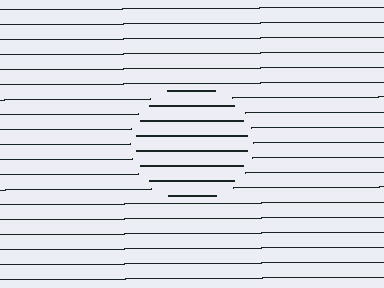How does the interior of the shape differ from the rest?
The interior of the shape contains the same grating, shifted by half a period — the contour is defined by the phase discontinuity where line-ends from the inner and outer gratings abut.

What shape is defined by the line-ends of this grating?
An illusory circle. The interior of the shape contains the same grating, shifted by half a period — the contour is defined by the phase discontinuity where line-ends from the inner and outer gratings abut.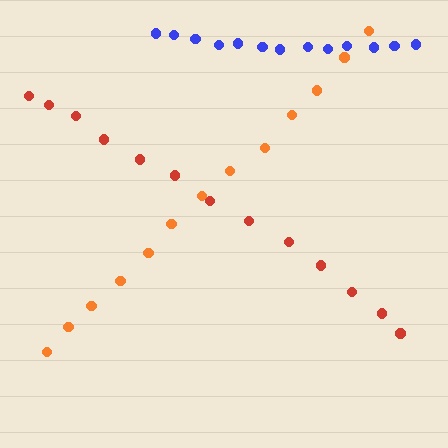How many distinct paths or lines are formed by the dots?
There are 3 distinct paths.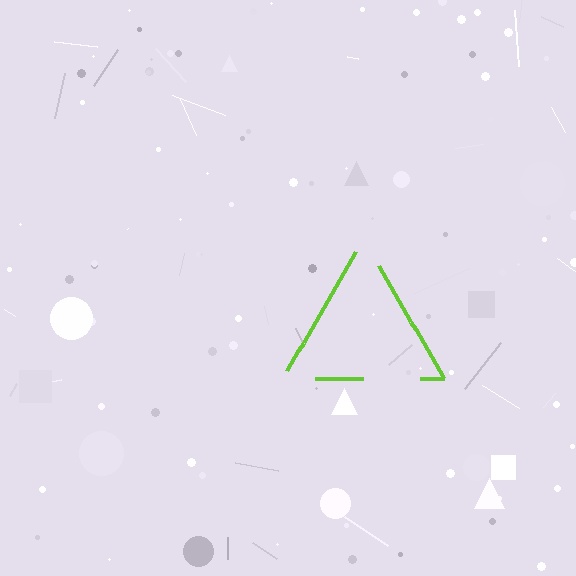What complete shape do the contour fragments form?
The contour fragments form a triangle.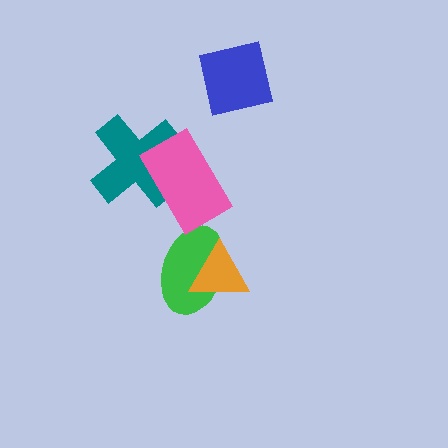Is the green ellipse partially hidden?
Yes, it is partially covered by another shape.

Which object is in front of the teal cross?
The pink rectangle is in front of the teal cross.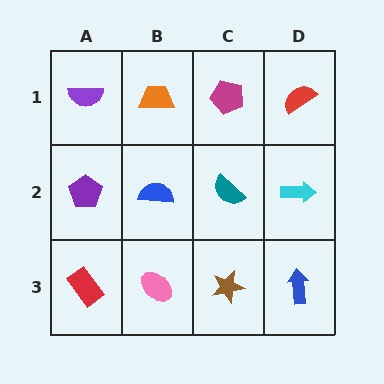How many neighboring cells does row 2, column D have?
3.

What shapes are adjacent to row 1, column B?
A blue semicircle (row 2, column B), a purple semicircle (row 1, column A), a magenta pentagon (row 1, column C).